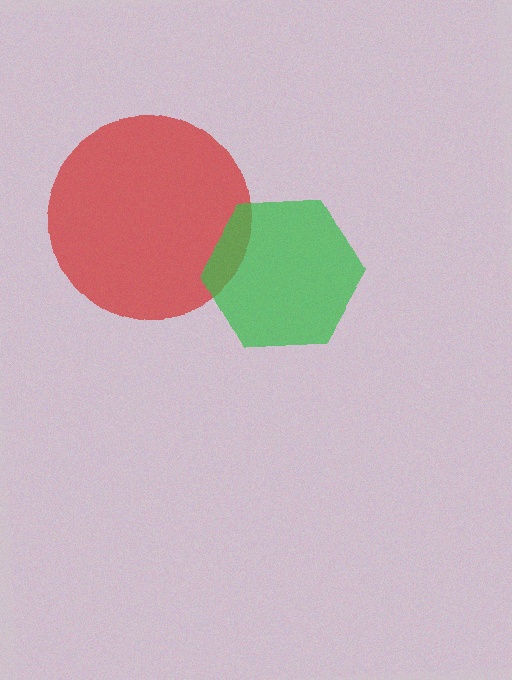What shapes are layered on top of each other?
The layered shapes are: a red circle, a green hexagon.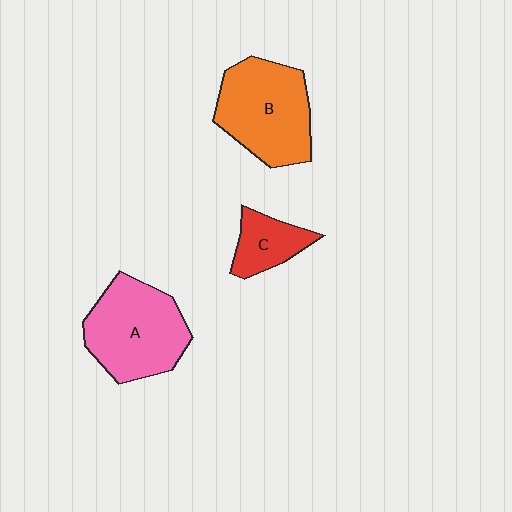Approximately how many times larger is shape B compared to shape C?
Approximately 2.3 times.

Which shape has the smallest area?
Shape C (red).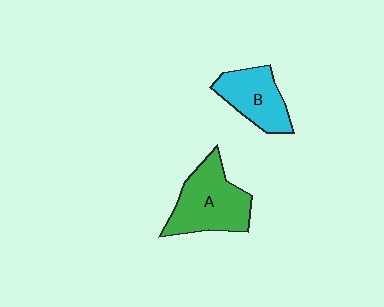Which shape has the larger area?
Shape A (green).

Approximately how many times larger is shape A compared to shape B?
Approximately 1.3 times.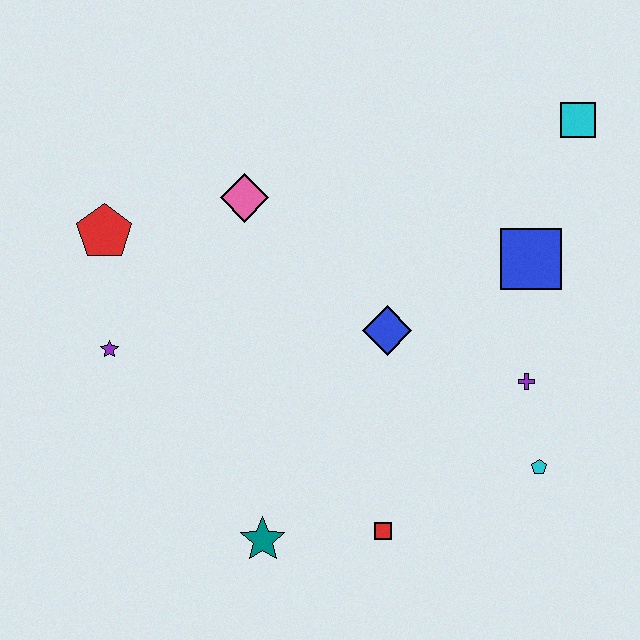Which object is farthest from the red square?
The cyan square is farthest from the red square.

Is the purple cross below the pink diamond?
Yes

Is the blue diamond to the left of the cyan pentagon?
Yes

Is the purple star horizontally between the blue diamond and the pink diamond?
No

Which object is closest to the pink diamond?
The red pentagon is closest to the pink diamond.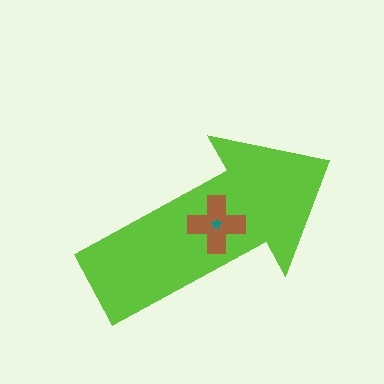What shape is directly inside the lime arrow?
The brown cross.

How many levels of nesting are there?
3.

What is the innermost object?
The teal star.